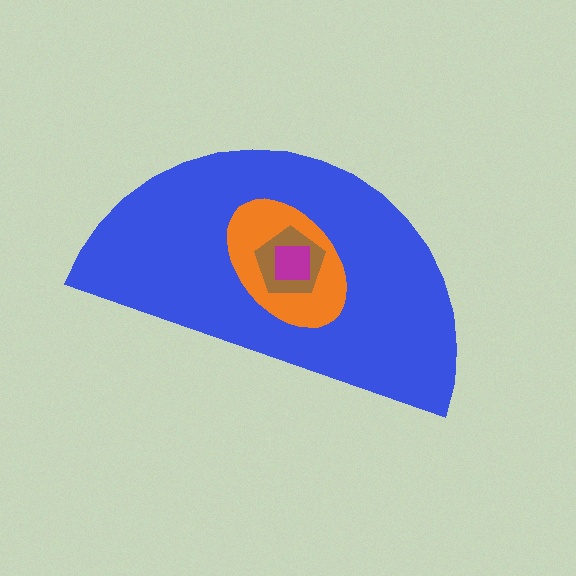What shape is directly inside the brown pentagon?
The magenta square.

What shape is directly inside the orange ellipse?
The brown pentagon.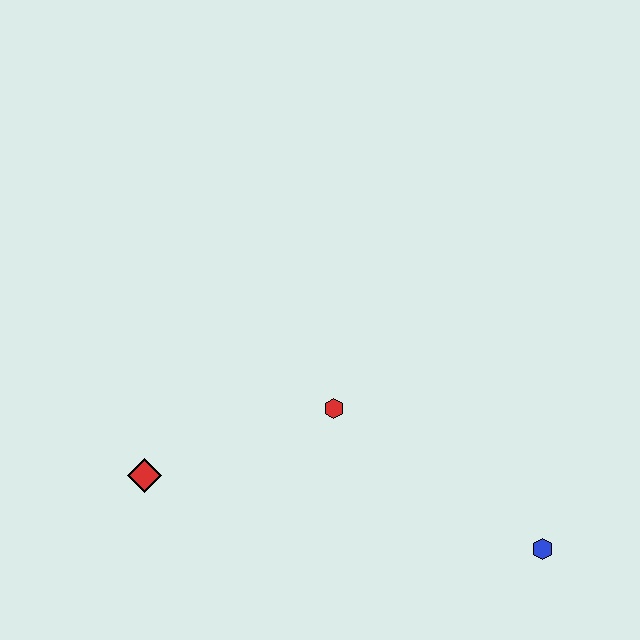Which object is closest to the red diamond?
The red hexagon is closest to the red diamond.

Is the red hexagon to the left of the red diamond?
No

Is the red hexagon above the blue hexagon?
Yes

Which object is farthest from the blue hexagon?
The red diamond is farthest from the blue hexagon.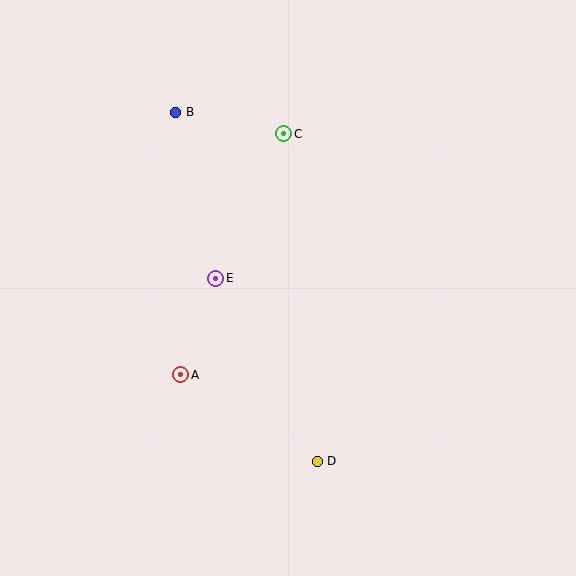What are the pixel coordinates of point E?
Point E is at (216, 278).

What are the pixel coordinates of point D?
Point D is at (317, 461).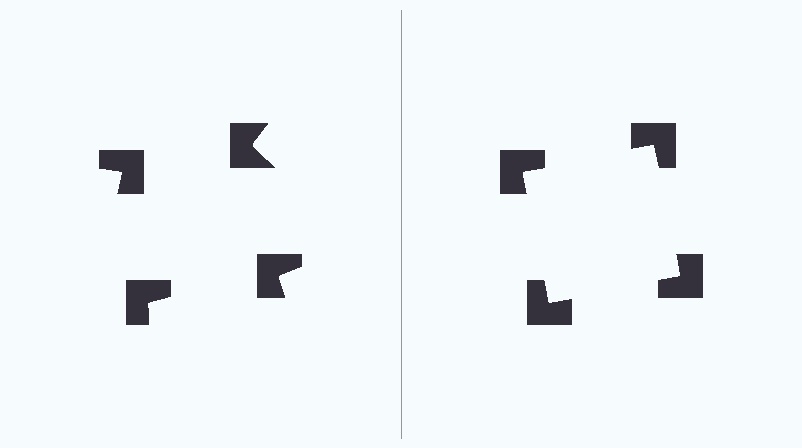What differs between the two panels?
The notched squares are positioned identically on both sides; only the wedge orientations differ. On the right they align to a square; on the left they are misaligned.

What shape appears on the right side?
An illusory square.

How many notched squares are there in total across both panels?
8 — 4 on each side.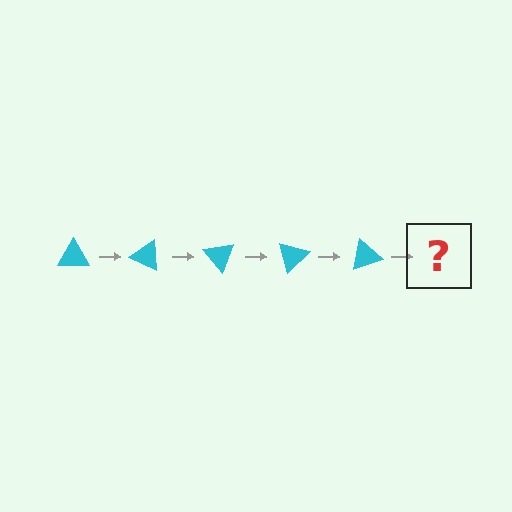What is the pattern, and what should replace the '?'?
The pattern is that the triangle rotates 25 degrees each step. The '?' should be a cyan triangle rotated 125 degrees.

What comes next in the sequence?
The next element should be a cyan triangle rotated 125 degrees.